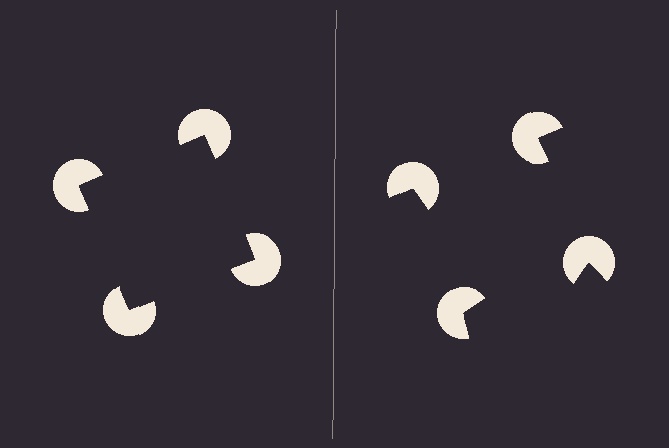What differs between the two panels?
The pac-man discs are positioned identically on both sides; only the wedge orientations differ. On the left they align to a square; on the right they are misaligned.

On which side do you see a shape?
An illusory square appears on the left side. On the right side the wedge cuts are rotated, so no coherent shape forms.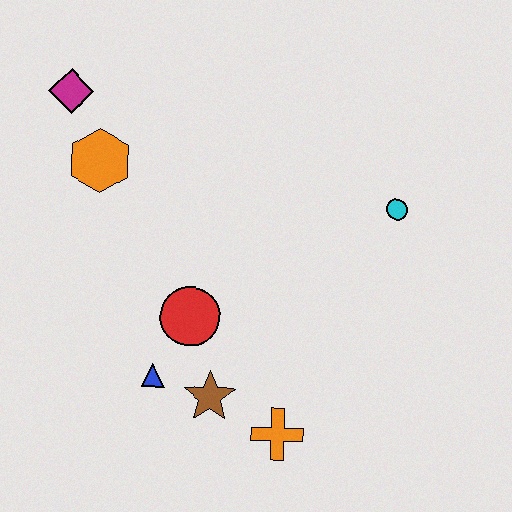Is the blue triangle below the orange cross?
No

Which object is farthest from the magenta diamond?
The orange cross is farthest from the magenta diamond.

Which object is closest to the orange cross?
The brown star is closest to the orange cross.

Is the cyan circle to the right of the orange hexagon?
Yes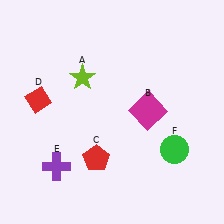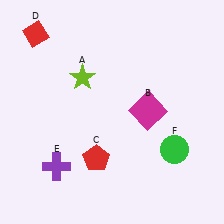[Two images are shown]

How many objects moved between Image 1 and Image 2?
1 object moved between the two images.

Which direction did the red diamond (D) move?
The red diamond (D) moved up.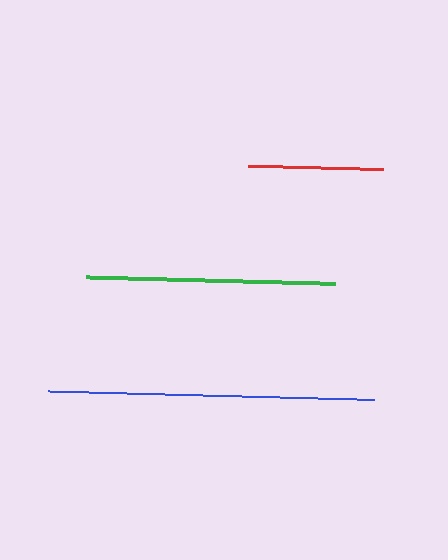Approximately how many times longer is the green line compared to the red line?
The green line is approximately 1.8 times the length of the red line.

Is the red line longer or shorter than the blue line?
The blue line is longer than the red line.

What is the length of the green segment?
The green segment is approximately 249 pixels long.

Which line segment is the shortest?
The red line is the shortest at approximately 135 pixels.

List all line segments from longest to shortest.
From longest to shortest: blue, green, red.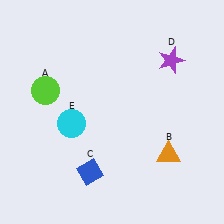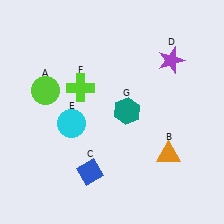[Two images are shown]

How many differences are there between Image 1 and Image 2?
There are 2 differences between the two images.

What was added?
A lime cross (F), a teal hexagon (G) were added in Image 2.